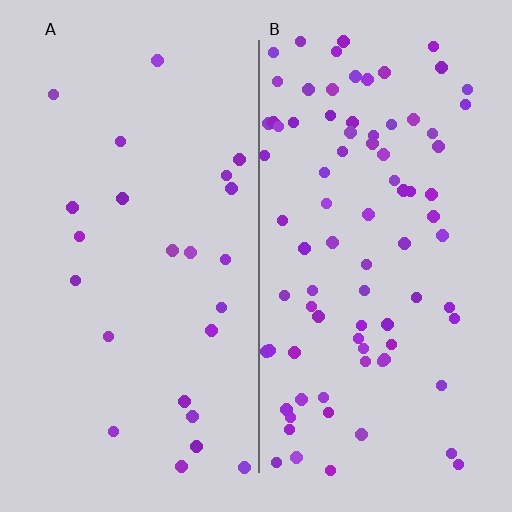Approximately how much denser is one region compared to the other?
Approximately 3.5× — region B over region A.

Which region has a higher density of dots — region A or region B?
B (the right).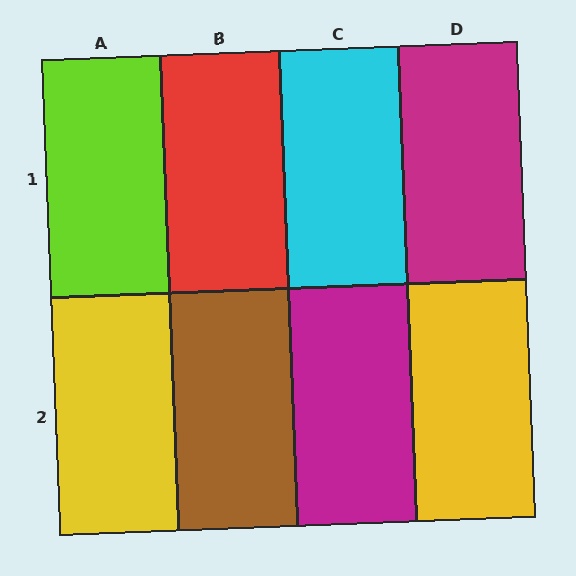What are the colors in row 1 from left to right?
Lime, red, cyan, magenta.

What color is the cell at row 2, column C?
Magenta.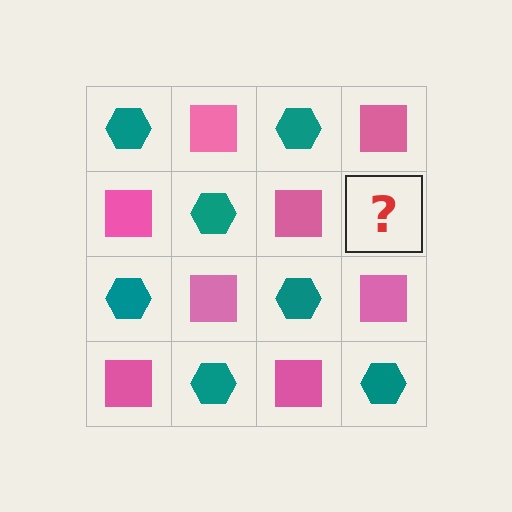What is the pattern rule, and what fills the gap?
The rule is that it alternates teal hexagon and pink square in a checkerboard pattern. The gap should be filled with a teal hexagon.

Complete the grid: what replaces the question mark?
The question mark should be replaced with a teal hexagon.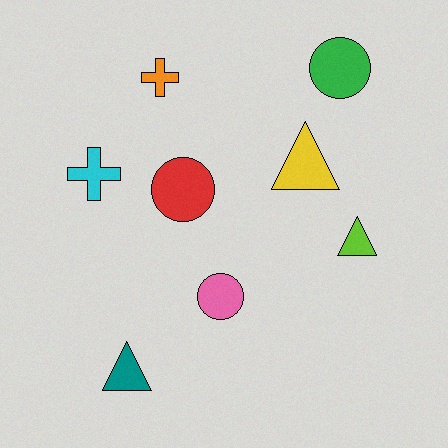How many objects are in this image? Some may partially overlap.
There are 8 objects.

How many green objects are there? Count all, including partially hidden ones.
There is 1 green object.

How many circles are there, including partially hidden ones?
There are 3 circles.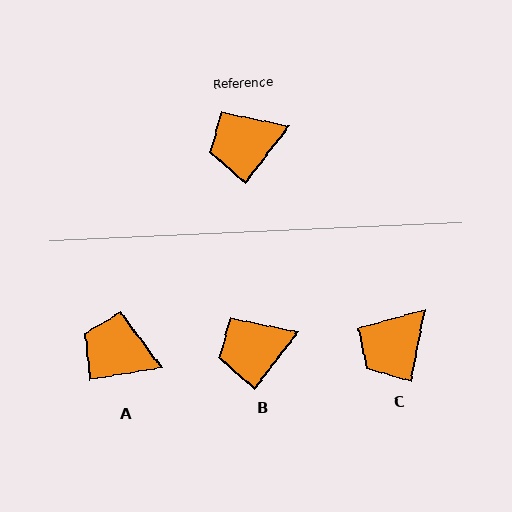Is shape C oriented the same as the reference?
No, it is off by about 27 degrees.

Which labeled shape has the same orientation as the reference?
B.